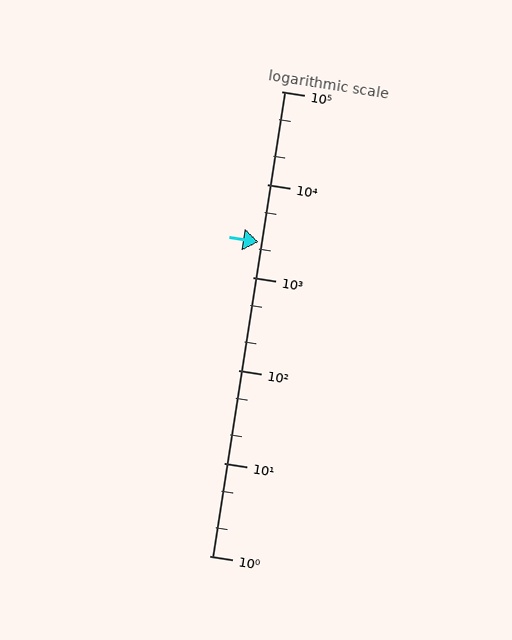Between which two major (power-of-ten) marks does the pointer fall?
The pointer is between 1000 and 10000.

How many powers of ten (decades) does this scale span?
The scale spans 5 decades, from 1 to 100000.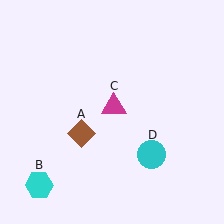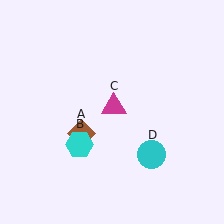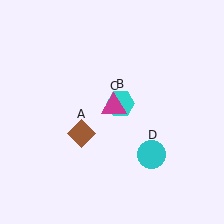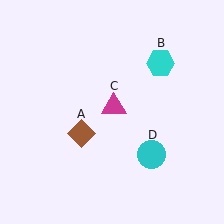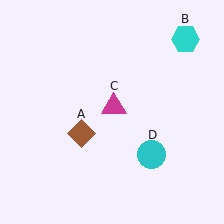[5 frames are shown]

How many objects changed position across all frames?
1 object changed position: cyan hexagon (object B).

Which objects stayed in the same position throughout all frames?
Brown diamond (object A) and magenta triangle (object C) and cyan circle (object D) remained stationary.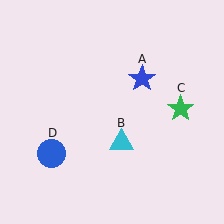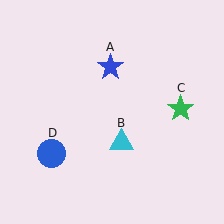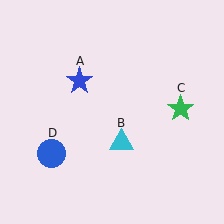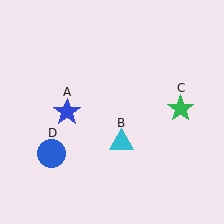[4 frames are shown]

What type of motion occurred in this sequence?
The blue star (object A) rotated counterclockwise around the center of the scene.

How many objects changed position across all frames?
1 object changed position: blue star (object A).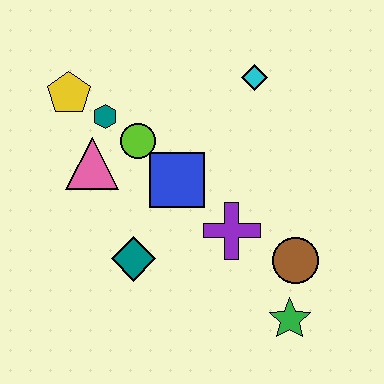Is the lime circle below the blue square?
No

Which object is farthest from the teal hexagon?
The green star is farthest from the teal hexagon.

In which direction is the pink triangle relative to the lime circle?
The pink triangle is to the left of the lime circle.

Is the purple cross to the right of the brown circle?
No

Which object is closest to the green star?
The brown circle is closest to the green star.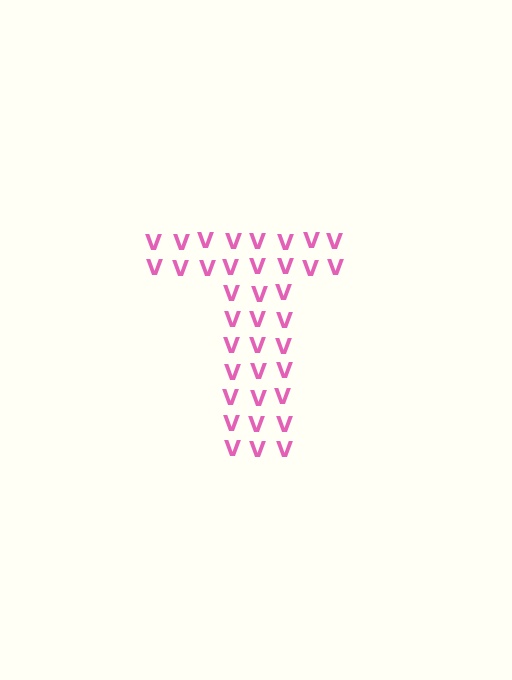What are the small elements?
The small elements are letter V's.